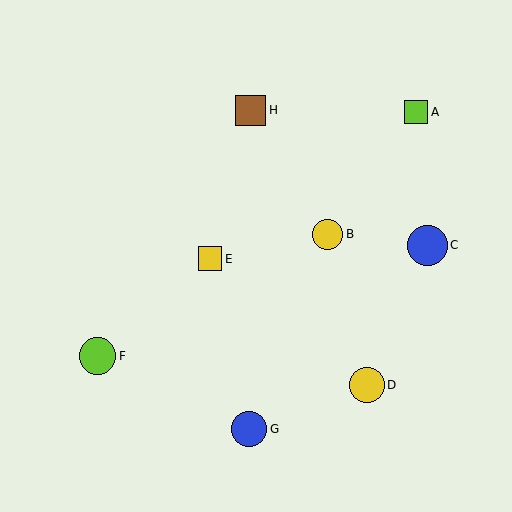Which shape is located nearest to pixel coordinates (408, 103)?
The lime square (labeled A) at (416, 112) is nearest to that location.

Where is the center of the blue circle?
The center of the blue circle is at (249, 429).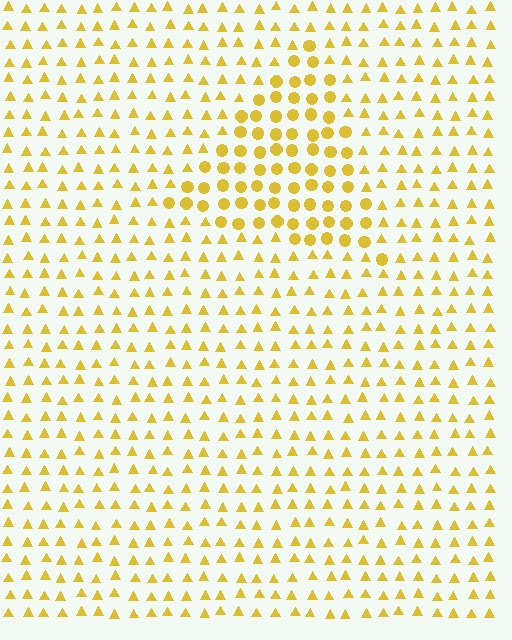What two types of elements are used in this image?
The image uses circles inside the triangle region and triangles outside it.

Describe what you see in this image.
The image is filled with small yellow elements arranged in a uniform grid. A triangle-shaped region contains circles, while the surrounding area contains triangles. The boundary is defined purely by the change in element shape.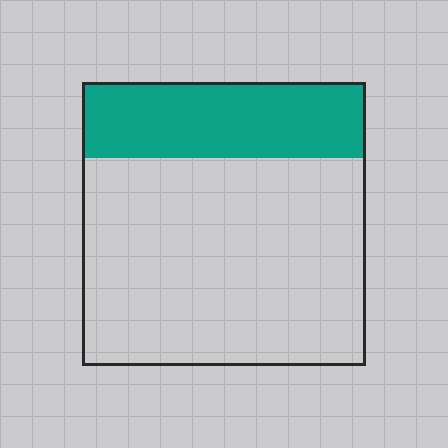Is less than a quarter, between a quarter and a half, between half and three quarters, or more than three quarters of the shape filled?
Between a quarter and a half.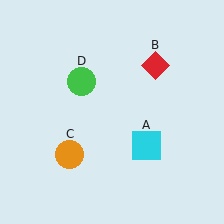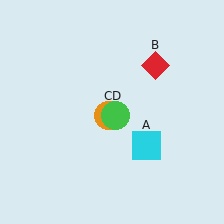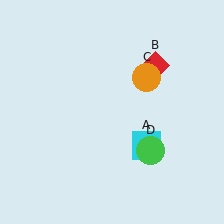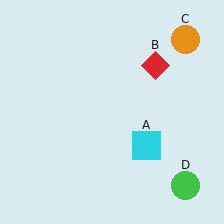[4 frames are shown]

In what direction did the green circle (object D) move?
The green circle (object D) moved down and to the right.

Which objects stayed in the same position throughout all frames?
Cyan square (object A) and red diamond (object B) remained stationary.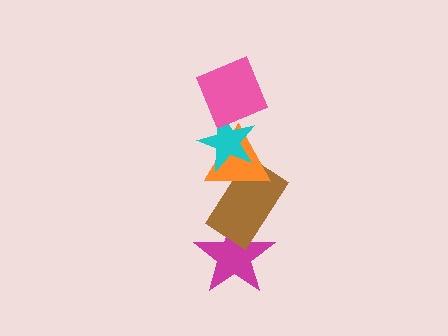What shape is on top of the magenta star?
The brown rectangle is on top of the magenta star.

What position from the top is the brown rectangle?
The brown rectangle is 4th from the top.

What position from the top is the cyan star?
The cyan star is 2nd from the top.